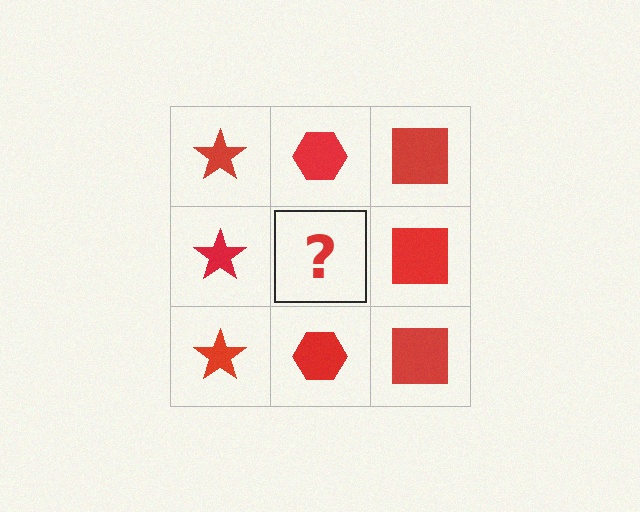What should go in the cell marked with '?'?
The missing cell should contain a red hexagon.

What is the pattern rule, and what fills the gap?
The rule is that each column has a consistent shape. The gap should be filled with a red hexagon.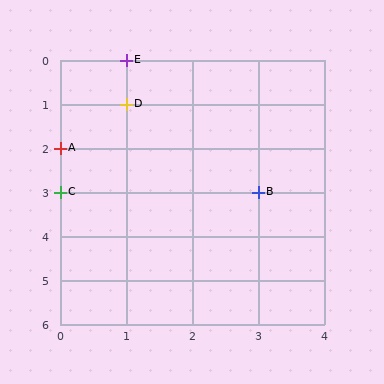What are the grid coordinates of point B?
Point B is at grid coordinates (3, 3).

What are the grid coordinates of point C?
Point C is at grid coordinates (0, 3).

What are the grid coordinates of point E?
Point E is at grid coordinates (1, 0).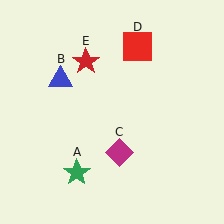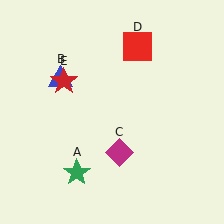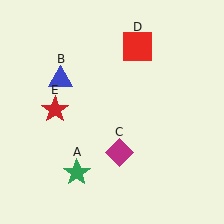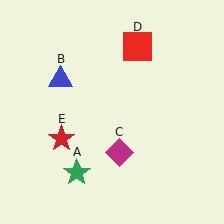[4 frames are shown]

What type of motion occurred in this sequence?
The red star (object E) rotated counterclockwise around the center of the scene.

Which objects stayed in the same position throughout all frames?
Green star (object A) and blue triangle (object B) and magenta diamond (object C) and red square (object D) remained stationary.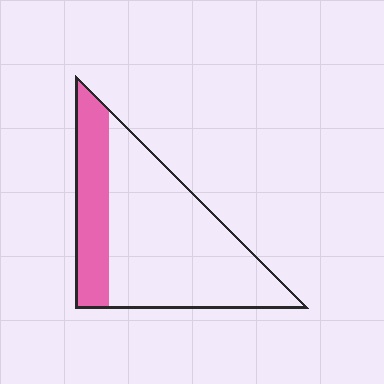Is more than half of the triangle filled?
No.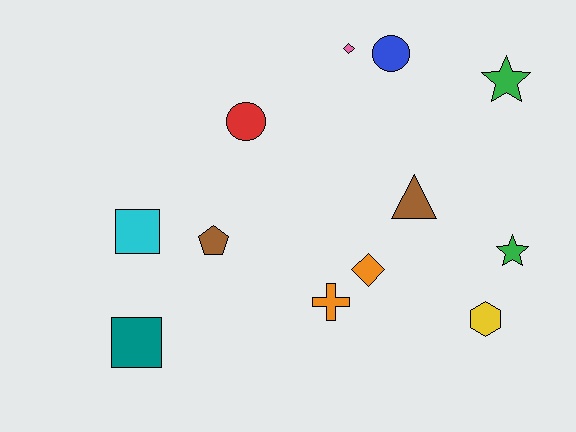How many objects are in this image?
There are 12 objects.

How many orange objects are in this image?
There are 2 orange objects.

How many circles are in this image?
There are 2 circles.